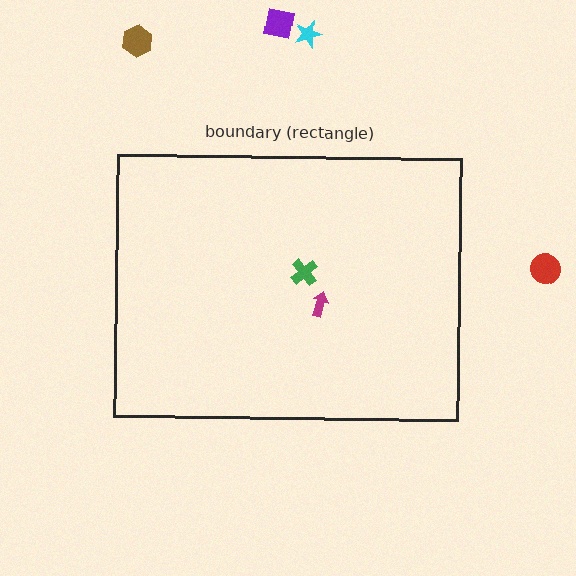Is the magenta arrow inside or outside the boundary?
Inside.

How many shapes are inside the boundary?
2 inside, 4 outside.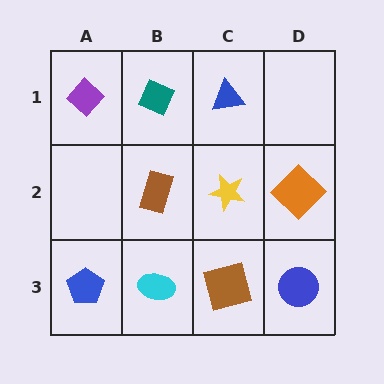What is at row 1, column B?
A teal diamond.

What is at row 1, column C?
A blue triangle.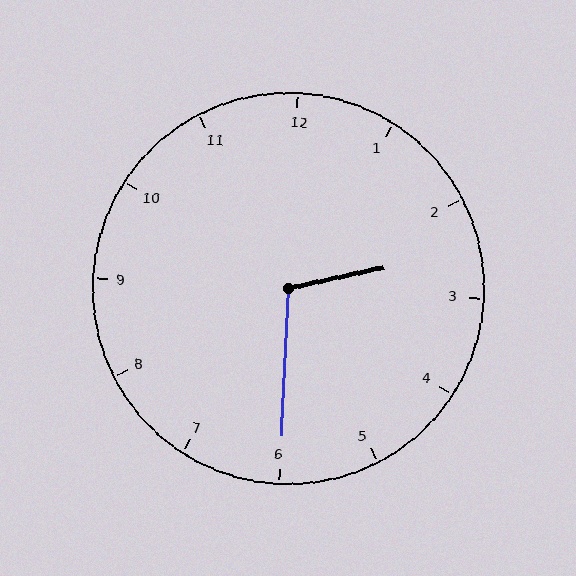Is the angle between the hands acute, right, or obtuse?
It is obtuse.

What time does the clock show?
2:30.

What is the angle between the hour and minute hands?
Approximately 105 degrees.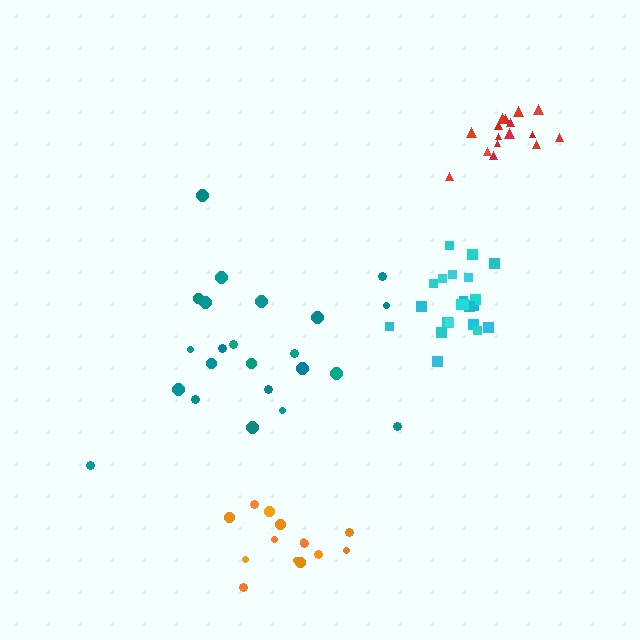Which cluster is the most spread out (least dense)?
Teal.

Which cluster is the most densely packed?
Cyan.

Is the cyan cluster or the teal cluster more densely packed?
Cyan.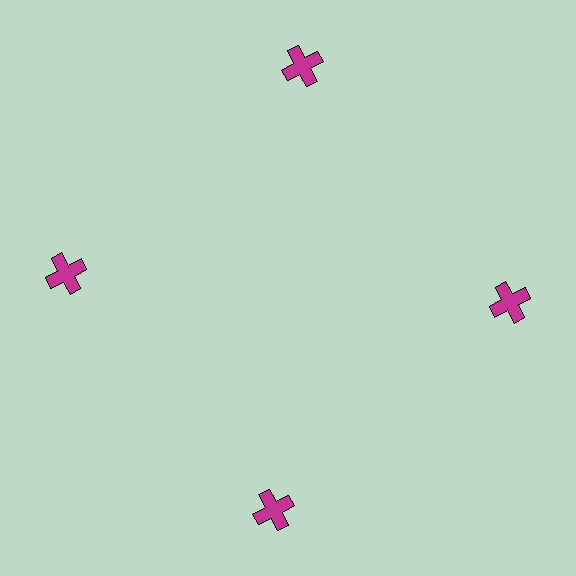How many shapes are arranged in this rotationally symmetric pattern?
There are 4 shapes, arranged in 4 groups of 1.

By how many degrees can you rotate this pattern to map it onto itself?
The pattern maps onto itself every 90 degrees of rotation.